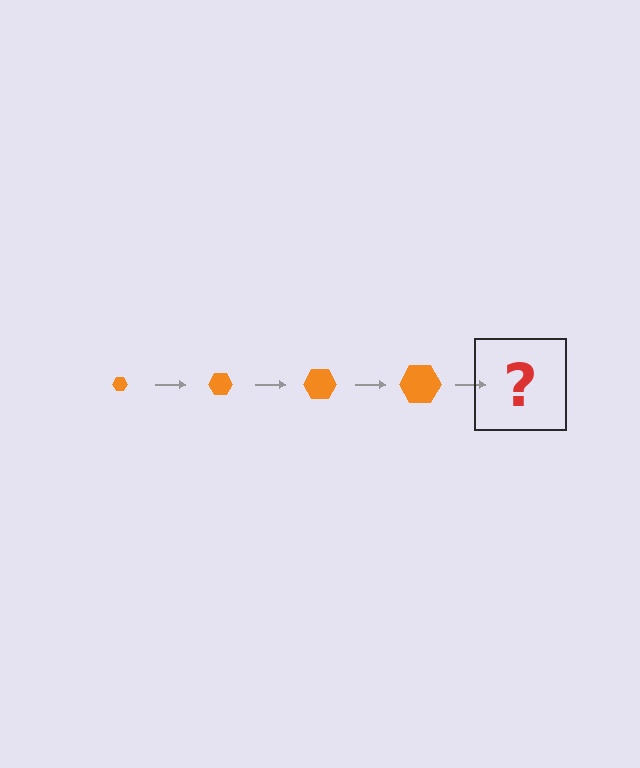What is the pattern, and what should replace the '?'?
The pattern is that the hexagon gets progressively larger each step. The '?' should be an orange hexagon, larger than the previous one.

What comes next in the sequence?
The next element should be an orange hexagon, larger than the previous one.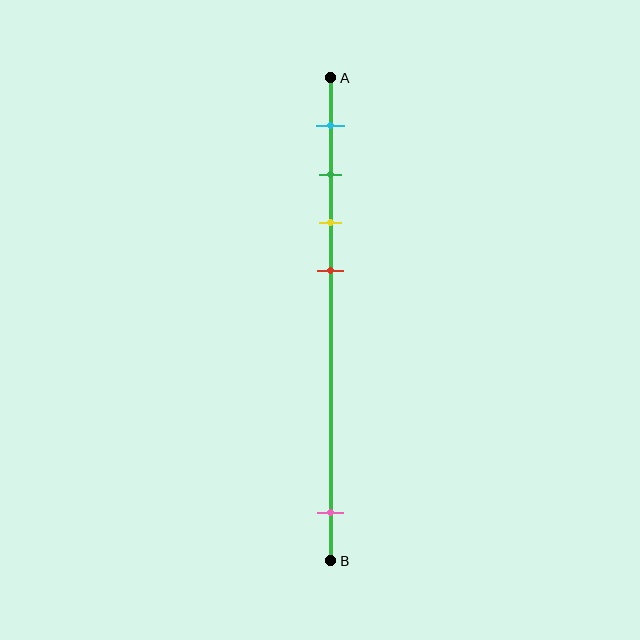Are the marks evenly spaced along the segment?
No, the marks are not evenly spaced.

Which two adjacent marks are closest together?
The green and yellow marks are the closest adjacent pair.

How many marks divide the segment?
There are 5 marks dividing the segment.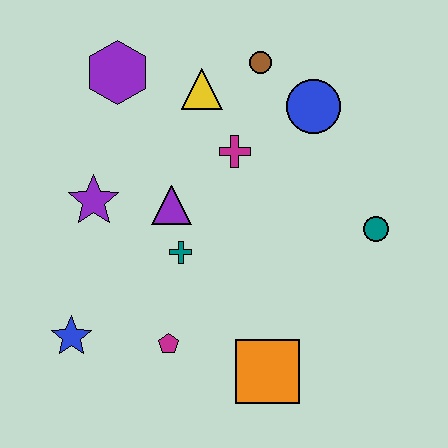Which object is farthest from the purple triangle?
The teal circle is farthest from the purple triangle.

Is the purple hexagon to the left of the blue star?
No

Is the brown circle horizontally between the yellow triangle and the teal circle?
Yes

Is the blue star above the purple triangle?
No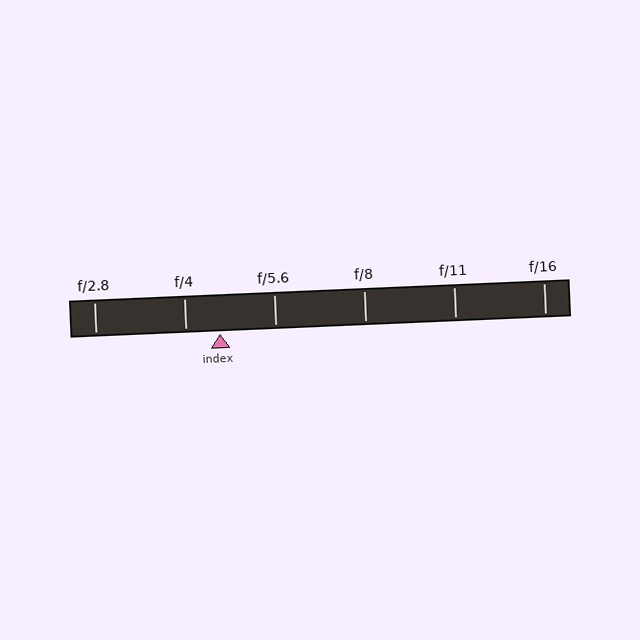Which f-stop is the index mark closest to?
The index mark is closest to f/4.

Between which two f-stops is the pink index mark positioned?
The index mark is between f/4 and f/5.6.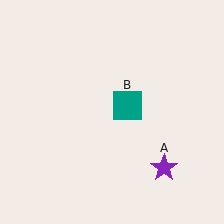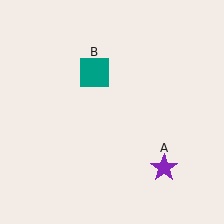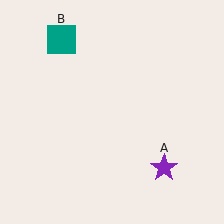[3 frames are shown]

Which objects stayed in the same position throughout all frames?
Purple star (object A) remained stationary.